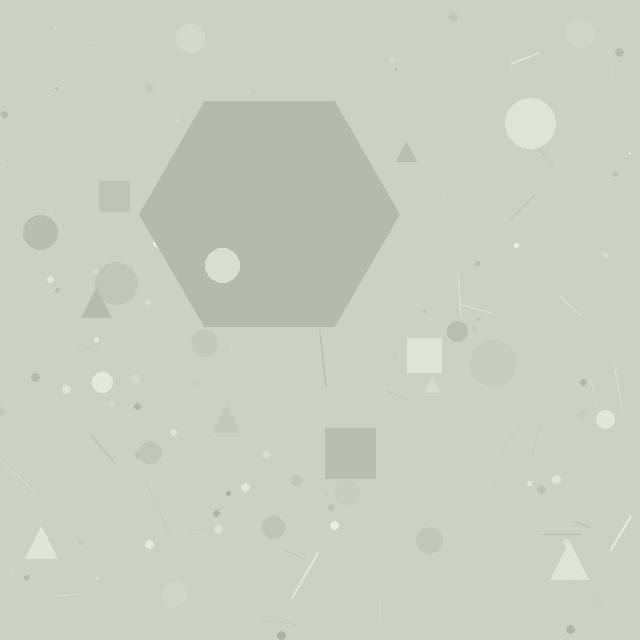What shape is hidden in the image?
A hexagon is hidden in the image.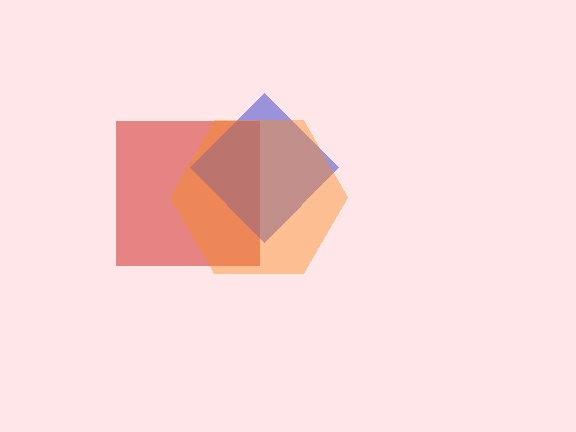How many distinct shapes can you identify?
There are 3 distinct shapes: a red square, a blue diamond, an orange hexagon.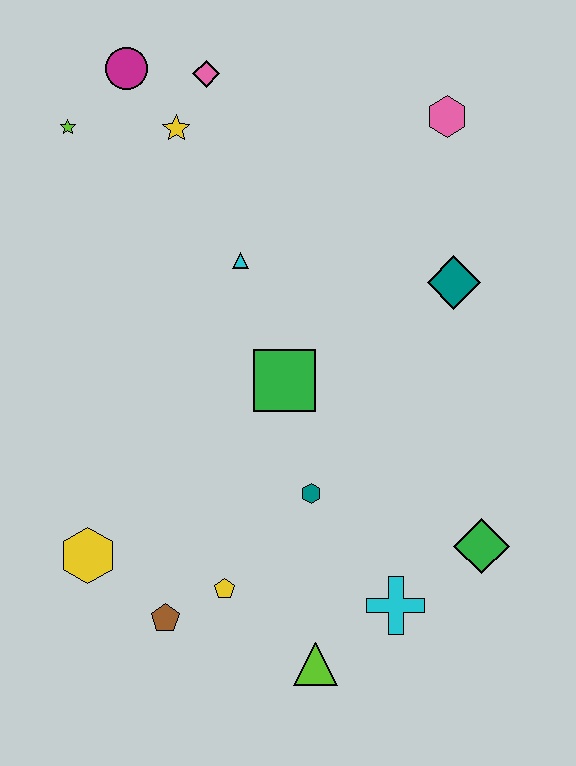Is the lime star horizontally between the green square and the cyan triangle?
No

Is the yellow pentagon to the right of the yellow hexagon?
Yes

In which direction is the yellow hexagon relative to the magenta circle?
The yellow hexagon is below the magenta circle.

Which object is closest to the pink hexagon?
The teal diamond is closest to the pink hexagon.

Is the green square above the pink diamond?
No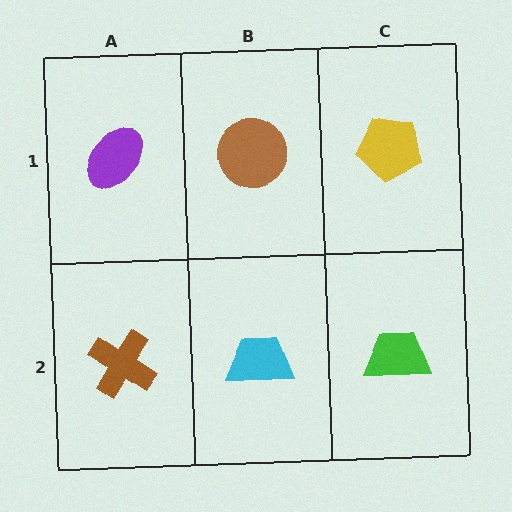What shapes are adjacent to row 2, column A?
A purple ellipse (row 1, column A), a cyan trapezoid (row 2, column B).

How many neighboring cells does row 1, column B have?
3.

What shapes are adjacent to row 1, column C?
A green trapezoid (row 2, column C), a brown circle (row 1, column B).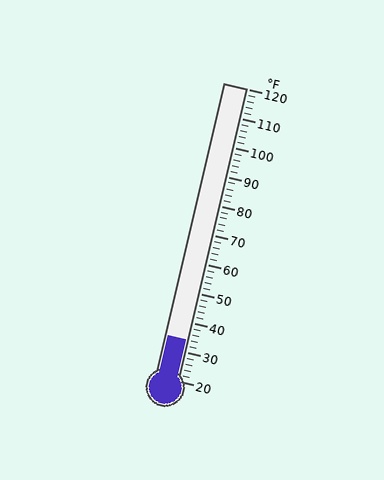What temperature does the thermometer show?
The thermometer shows approximately 34°F.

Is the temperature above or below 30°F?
The temperature is above 30°F.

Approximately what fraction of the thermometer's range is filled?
The thermometer is filled to approximately 15% of its range.